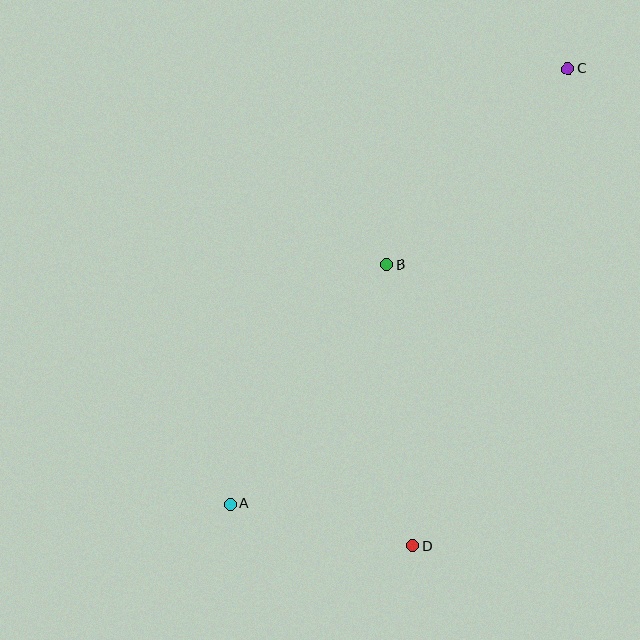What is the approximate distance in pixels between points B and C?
The distance between B and C is approximately 267 pixels.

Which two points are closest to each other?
Points A and D are closest to each other.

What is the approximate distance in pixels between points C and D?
The distance between C and D is approximately 502 pixels.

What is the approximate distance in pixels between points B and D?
The distance between B and D is approximately 283 pixels.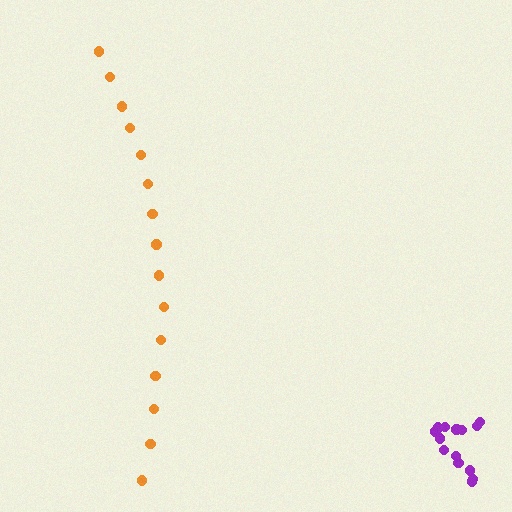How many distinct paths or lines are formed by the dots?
There are 2 distinct paths.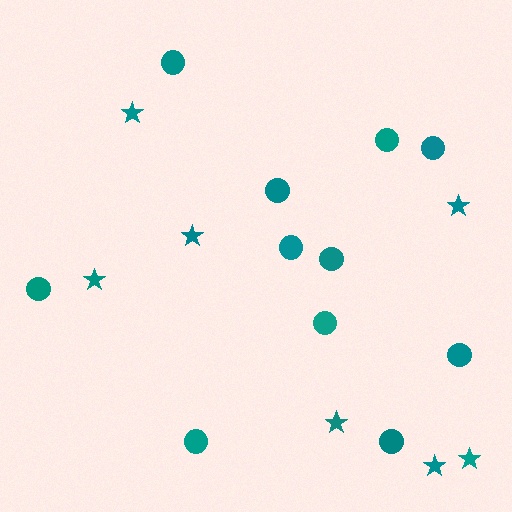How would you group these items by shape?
There are 2 groups: one group of stars (7) and one group of circles (11).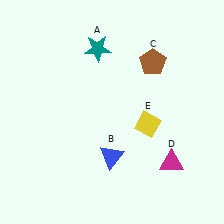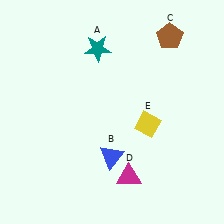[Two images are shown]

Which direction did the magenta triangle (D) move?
The magenta triangle (D) moved left.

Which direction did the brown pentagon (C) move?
The brown pentagon (C) moved up.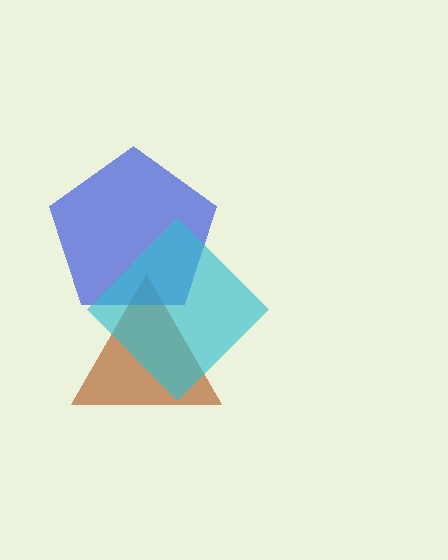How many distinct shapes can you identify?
There are 3 distinct shapes: a brown triangle, a blue pentagon, a cyan diamond.